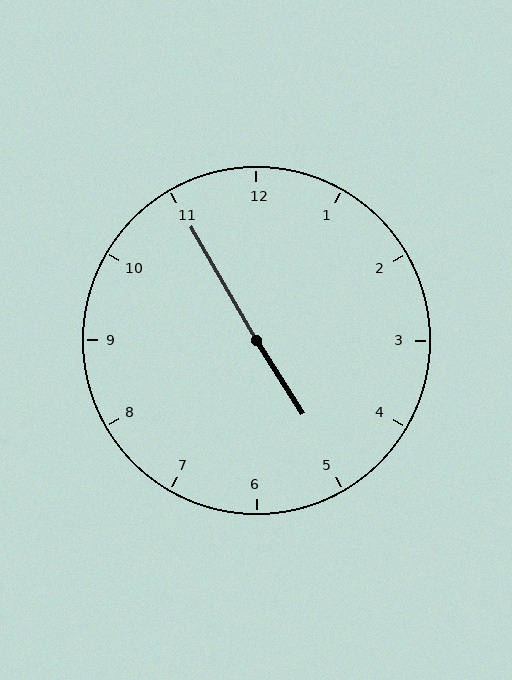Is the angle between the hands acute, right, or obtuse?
It is obtuse.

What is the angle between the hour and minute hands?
Approximately 178 degrees.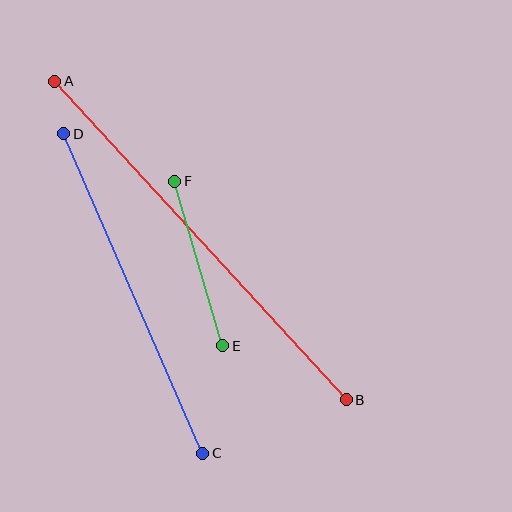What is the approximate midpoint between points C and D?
The midpoint is at approximately (133, 293) pixels.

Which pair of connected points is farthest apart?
Points A and B are farthest apart.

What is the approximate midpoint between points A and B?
The midpoint is at approximately (200, 241) pixels.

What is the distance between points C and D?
The distance is approximately 349 pixels.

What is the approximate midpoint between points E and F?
The midpoint is at approximately (199, 264) pixels.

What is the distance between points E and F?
The distance is approximately 171 pixels.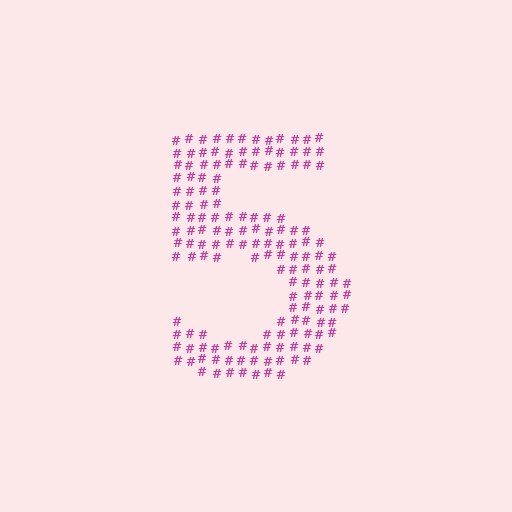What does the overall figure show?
The overall figure shows the digit 5.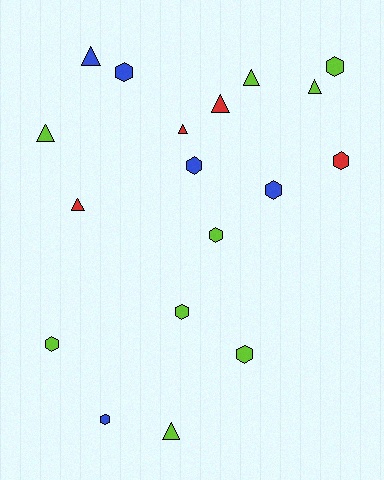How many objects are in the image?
There are 18 objects.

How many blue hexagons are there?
There are 4 blue hexagons.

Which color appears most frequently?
Lime, with 9 objects.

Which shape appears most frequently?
Hexagon, with 10 objects.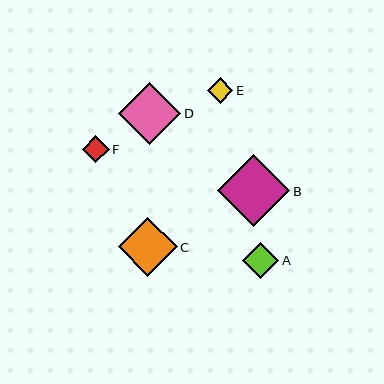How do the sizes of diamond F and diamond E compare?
Diamond F and diamond E are approximately the same size.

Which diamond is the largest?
Diamond B is the largest with a size of approximately 72 pixels.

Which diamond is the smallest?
Diamond E is the smallest with a size of approximately 25 pixels.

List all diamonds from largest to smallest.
From largest to smallest: B, D, C, A, F, E.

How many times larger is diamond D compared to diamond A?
Diamond D is approximately 1.7 times the size of diamond A.